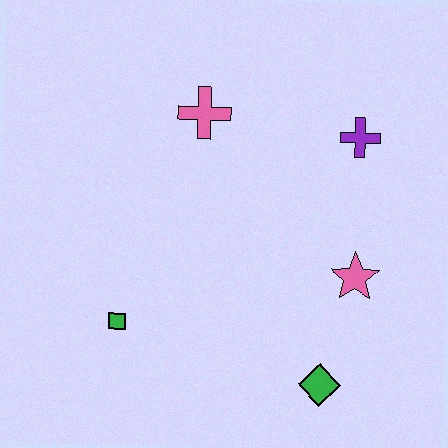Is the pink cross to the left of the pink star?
Yes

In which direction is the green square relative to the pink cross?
The green square is below the pink cross.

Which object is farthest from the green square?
The purple cross is farthest from the green square.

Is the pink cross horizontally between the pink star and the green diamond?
No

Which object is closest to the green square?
The green diamond is closest to the green square.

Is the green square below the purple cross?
Yes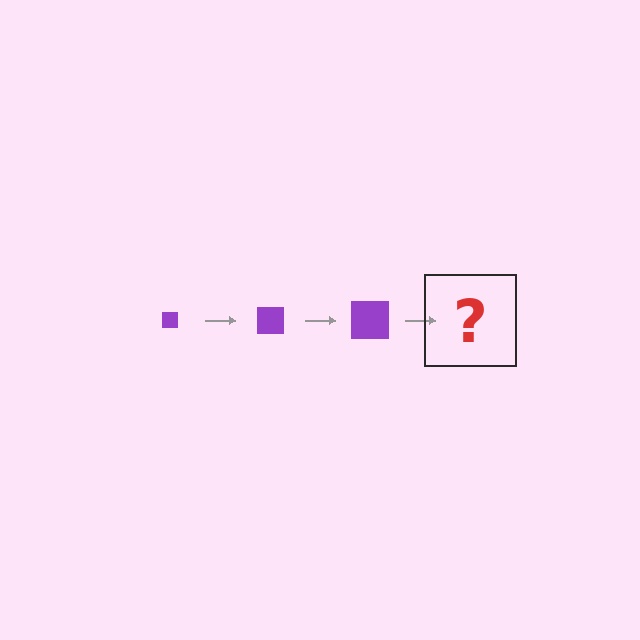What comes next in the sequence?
The next element should be a purple square, larger than the previous one.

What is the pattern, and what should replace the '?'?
The pattern is that the square gets progressively larger each step. The '?' should be a purple square, larger than the previous one.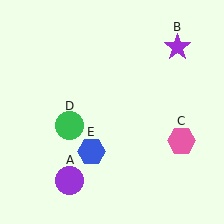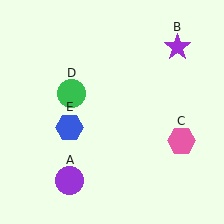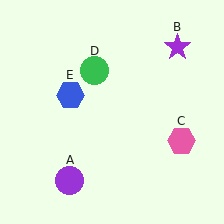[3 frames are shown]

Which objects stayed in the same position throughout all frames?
Purple circle (object A) and purple star (object B) and pink hexagon (object C) remained stationary.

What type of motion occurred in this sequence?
The green circle (object D), blue hexagon (object E) rotated clockwise around the center of the scene.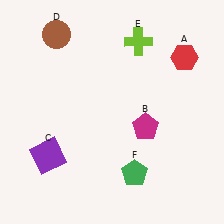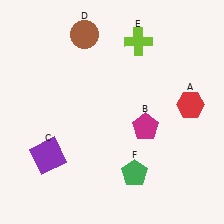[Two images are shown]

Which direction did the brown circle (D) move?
The brown circle (D) moved right.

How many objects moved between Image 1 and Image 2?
2 objects moved between the two images.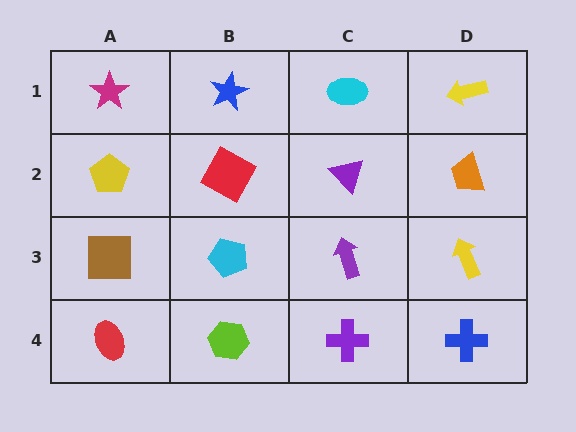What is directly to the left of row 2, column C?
A red square.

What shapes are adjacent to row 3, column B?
A red square (row 2, column B), a lime hexagon (row 4, column B), a brown square (row 3, column A), a purple arrow (row 3, column C).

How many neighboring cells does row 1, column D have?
2.